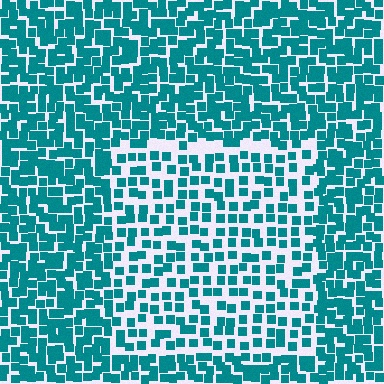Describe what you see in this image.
The image contains small teal elements arranged at two different densities. A rectangle-shaped region is visible where the elements are less densely packed than the surrounding area.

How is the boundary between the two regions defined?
The boundary is defined by a change in element density (approximately 1.8x ratio). All elements are the same color, size, and shape.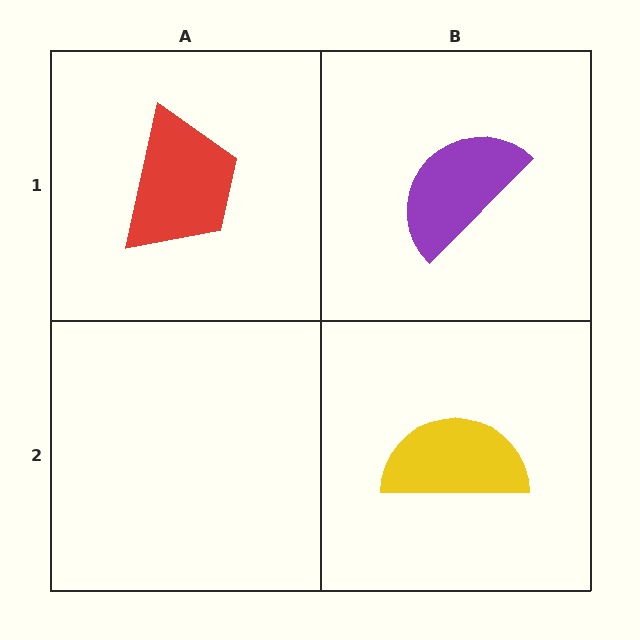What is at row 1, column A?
A red trapezoid.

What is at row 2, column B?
A yellow semicircle.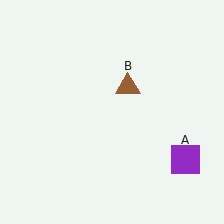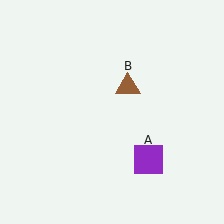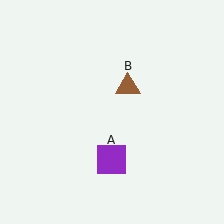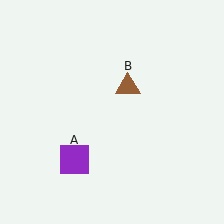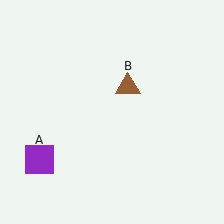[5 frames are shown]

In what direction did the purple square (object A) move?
The purple square (object A) moved left.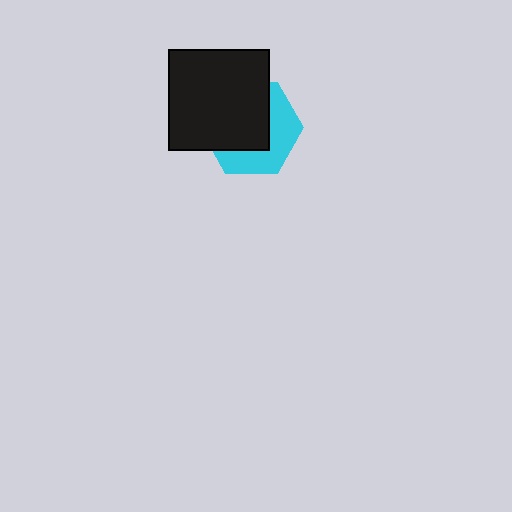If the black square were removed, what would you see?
You would see the complete cyan hexagon.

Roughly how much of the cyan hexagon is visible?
A small part of it is visible (roughly 43%).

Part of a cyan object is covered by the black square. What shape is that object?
It is a hexagon.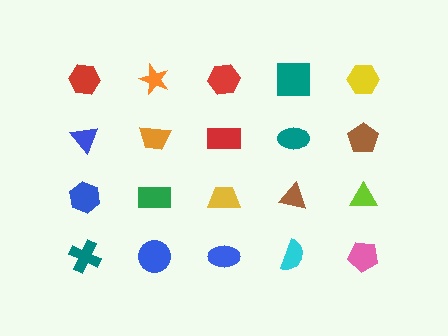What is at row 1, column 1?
A red hexagon.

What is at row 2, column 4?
A teal ellipse.